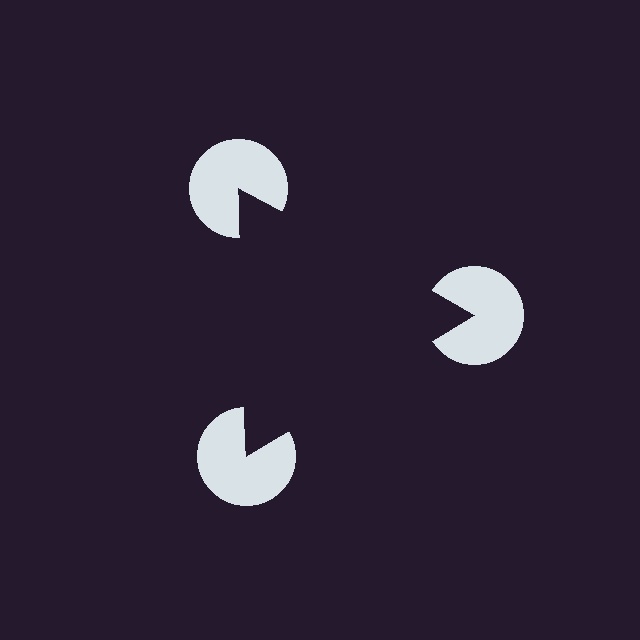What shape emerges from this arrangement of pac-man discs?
An illusory triangle — its edges are inferred from the aligned wedge cuts in the pac-man discs, not physically drawn.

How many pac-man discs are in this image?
There are 3 — one at each vertex of the illusory triangle.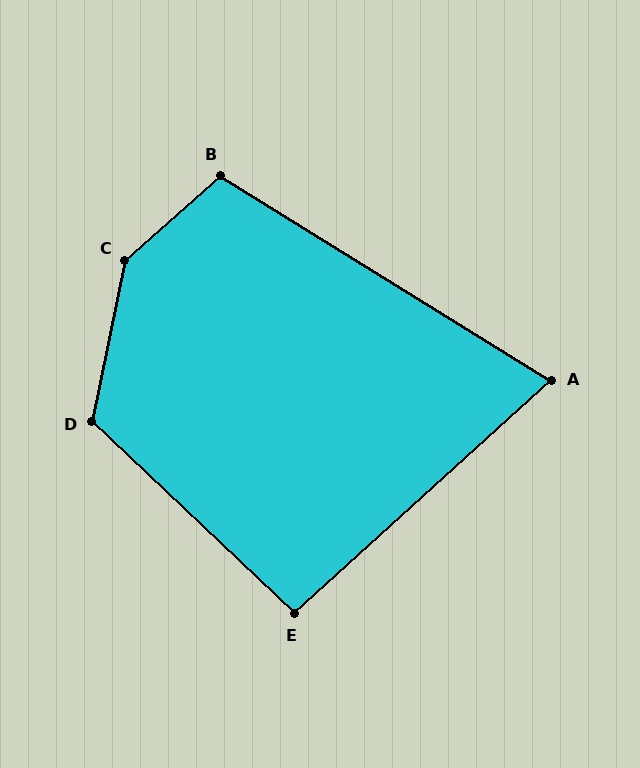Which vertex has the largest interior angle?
C, at approximately 143 degrees.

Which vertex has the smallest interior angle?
A, at approximately 74 degrees.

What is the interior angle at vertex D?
Approximately 122 degrees (obtuse).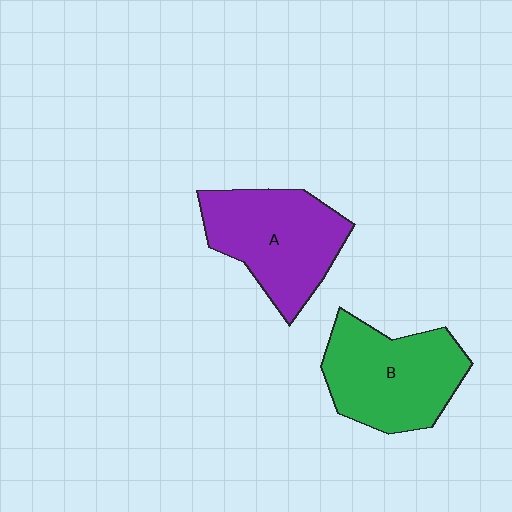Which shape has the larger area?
Shape B (green).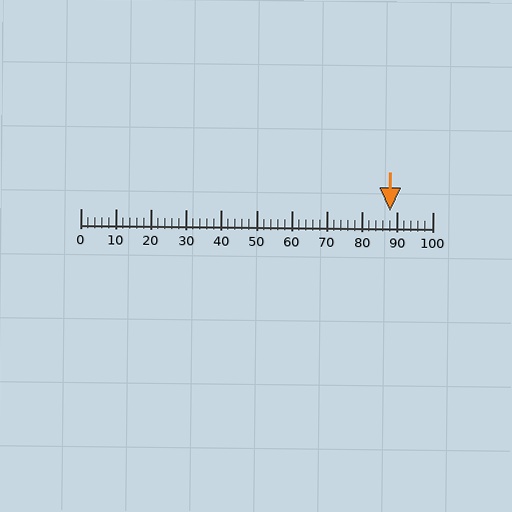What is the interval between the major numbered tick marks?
The major tick marks are spaced 10 units apart.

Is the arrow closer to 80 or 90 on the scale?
The arrow is closer to 90.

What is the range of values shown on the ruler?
The ruler shows values from 0 to 100.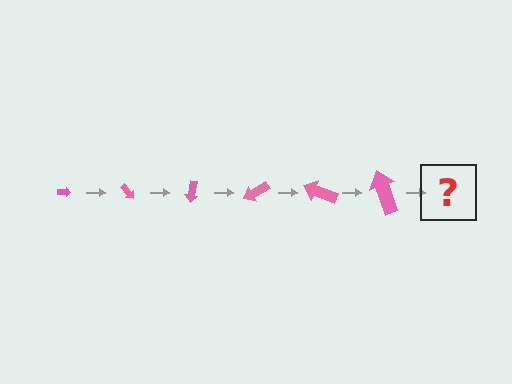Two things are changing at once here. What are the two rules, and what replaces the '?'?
The two rules are that the arrow grows larger each step and it rotates 50 degrees each step. The '?' should be an arrow, larger than the previous one and rotated 300 degrees from the start.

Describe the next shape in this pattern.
It should be an arrow, larger than the previous one and rotated 300 degrees from the start.